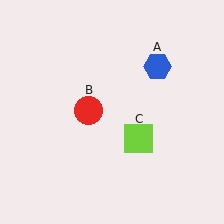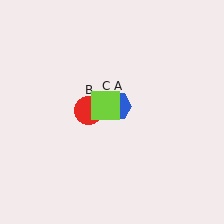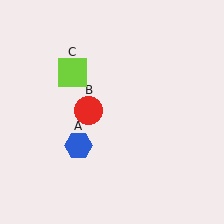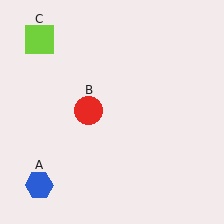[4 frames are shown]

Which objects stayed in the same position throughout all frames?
Red circle (object B) remained stationary.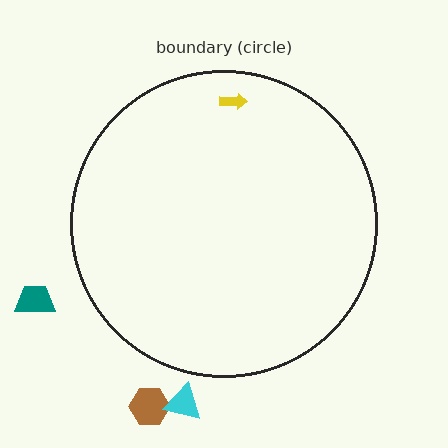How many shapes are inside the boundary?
1 inside, 3 outside.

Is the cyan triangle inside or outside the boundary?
Outside.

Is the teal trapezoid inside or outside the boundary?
Outside.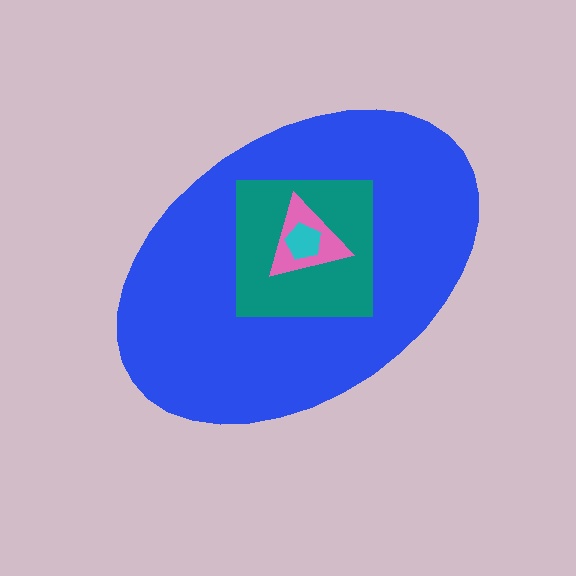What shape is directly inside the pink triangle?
The cyan pentagon.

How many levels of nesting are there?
4.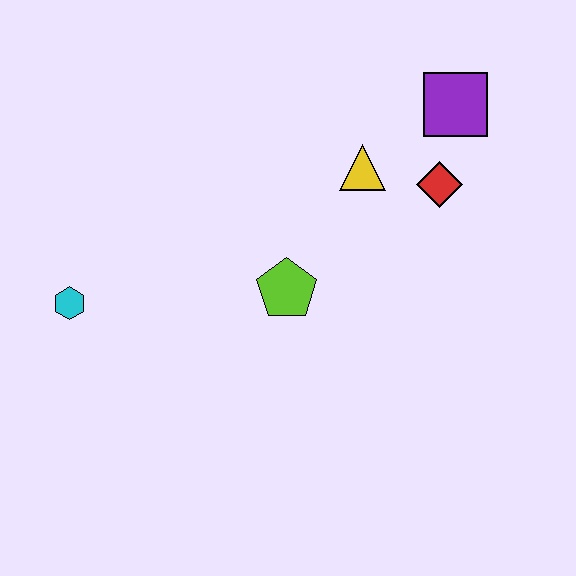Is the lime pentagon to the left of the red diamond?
Yes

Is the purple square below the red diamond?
No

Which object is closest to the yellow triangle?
The red diamond is closest to the yellow triangle.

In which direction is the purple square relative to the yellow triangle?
The purple square is to the right of the yellow triangle.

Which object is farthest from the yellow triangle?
The cyan hexagon is farthest from the yellow triangle.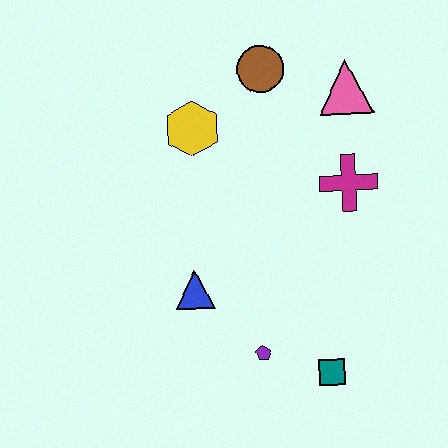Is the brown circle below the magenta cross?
No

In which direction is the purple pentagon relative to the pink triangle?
The purple pentagon is below the pink triangle.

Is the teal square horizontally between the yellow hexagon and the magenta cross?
Yes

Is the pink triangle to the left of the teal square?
No